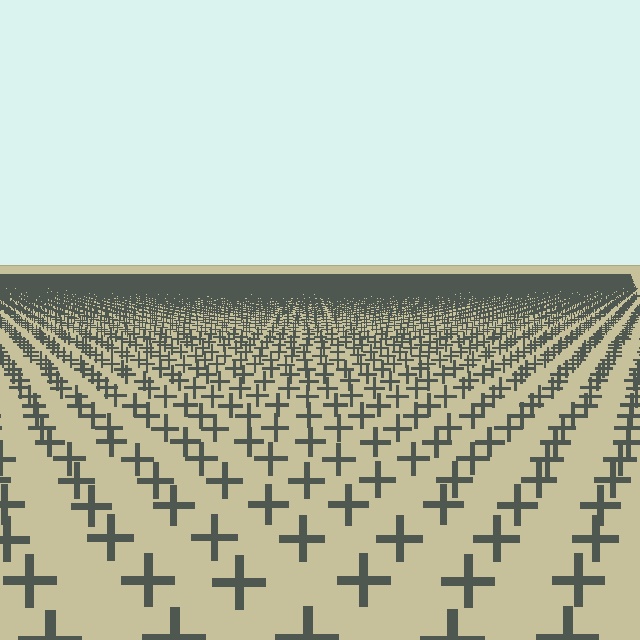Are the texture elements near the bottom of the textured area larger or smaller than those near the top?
Larger. Near the bottom, elements are closer to the viewer and appear at a bigger on-screen size.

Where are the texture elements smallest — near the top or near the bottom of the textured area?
Near the top.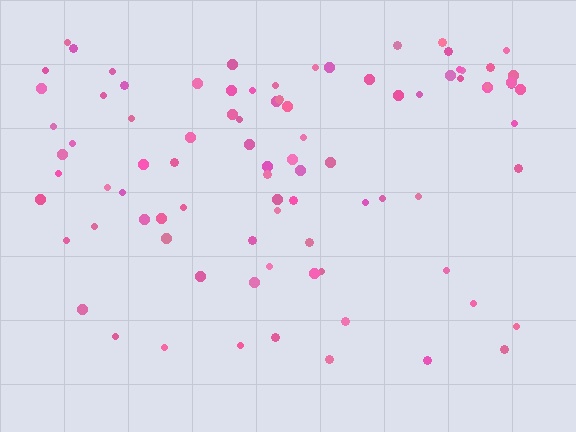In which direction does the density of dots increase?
From bottom to top, with the top side densest.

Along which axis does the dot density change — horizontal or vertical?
Vertical.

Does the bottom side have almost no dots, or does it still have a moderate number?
Still a moderate number, just noticeably fewer than the top.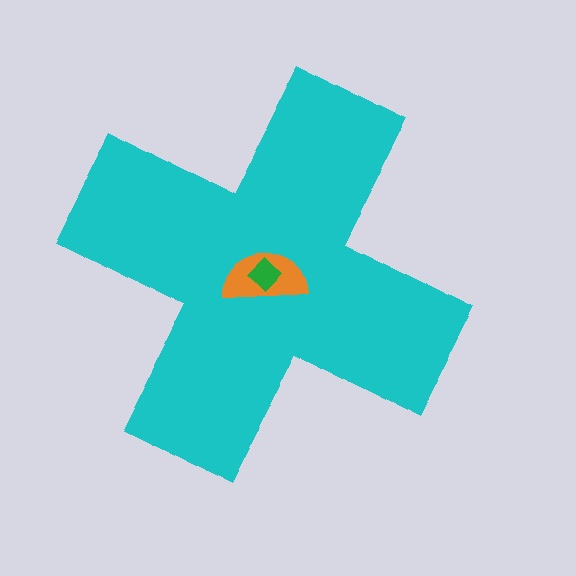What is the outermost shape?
The cyan cross.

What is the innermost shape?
The green diamond.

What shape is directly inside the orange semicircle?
The green diamond.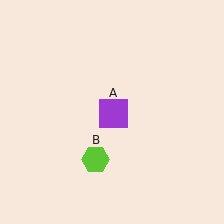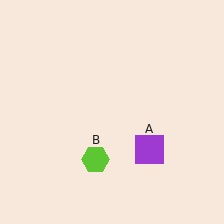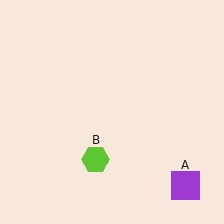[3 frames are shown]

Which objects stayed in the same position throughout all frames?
Lime hexagon (object B) remained stationary.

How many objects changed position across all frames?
1 object changed position: purple square (object A).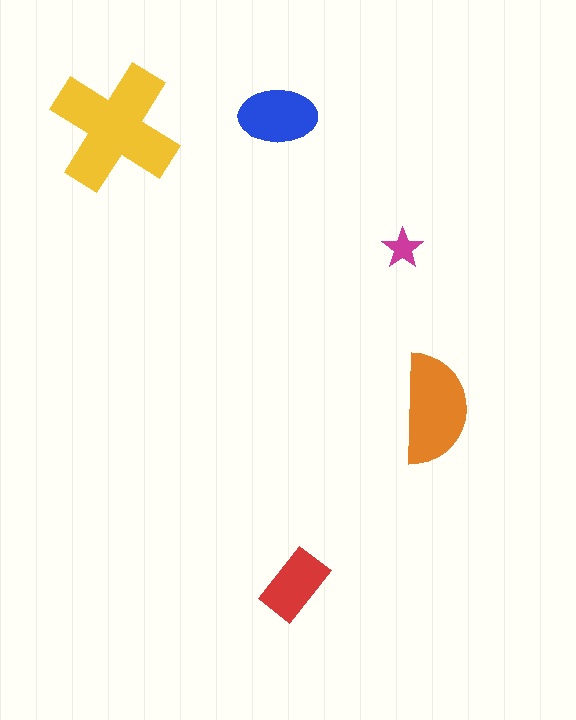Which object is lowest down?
The red rectangle is bottommost.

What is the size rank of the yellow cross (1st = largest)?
1st.